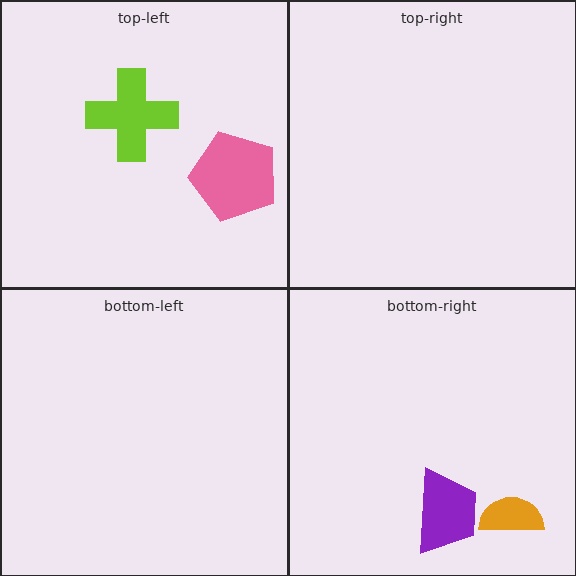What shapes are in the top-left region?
The pink pentagon, the lime cross.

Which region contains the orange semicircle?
The bottom-right region.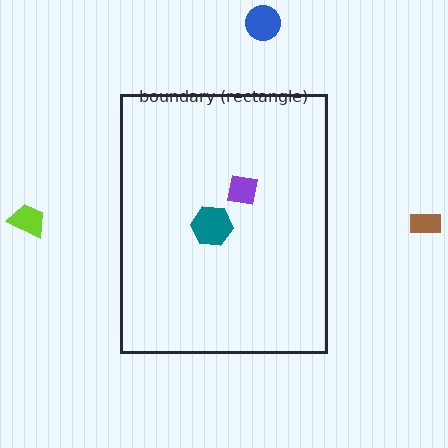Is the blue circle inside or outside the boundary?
Outside.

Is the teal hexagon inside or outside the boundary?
Inside.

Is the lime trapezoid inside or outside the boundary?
Outside.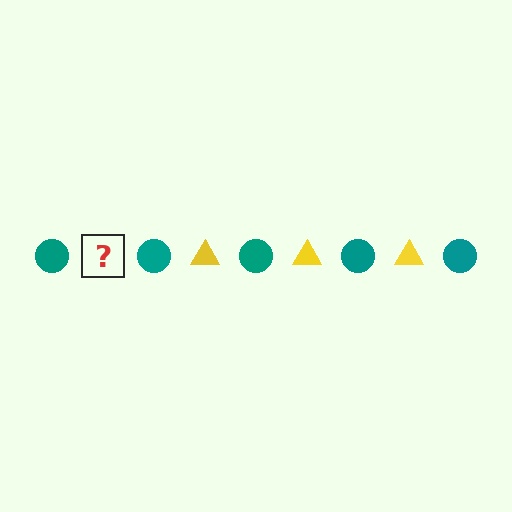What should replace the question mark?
The question mark should be replaced with a yellow triangle.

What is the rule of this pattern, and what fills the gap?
The rule is that the pattern alternates between teal circle and yellow triangle. The gap should be filled with a yellow triangle.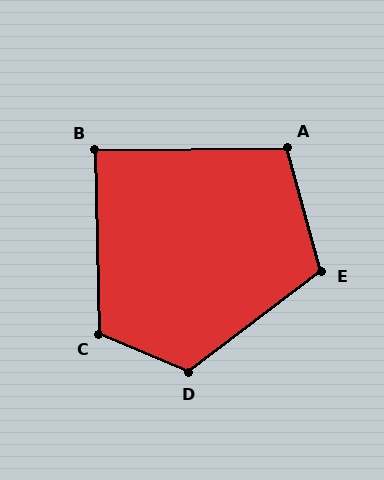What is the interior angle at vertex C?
Approximately 114 degrees (obtuse).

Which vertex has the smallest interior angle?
B, at approximately 89 degrees.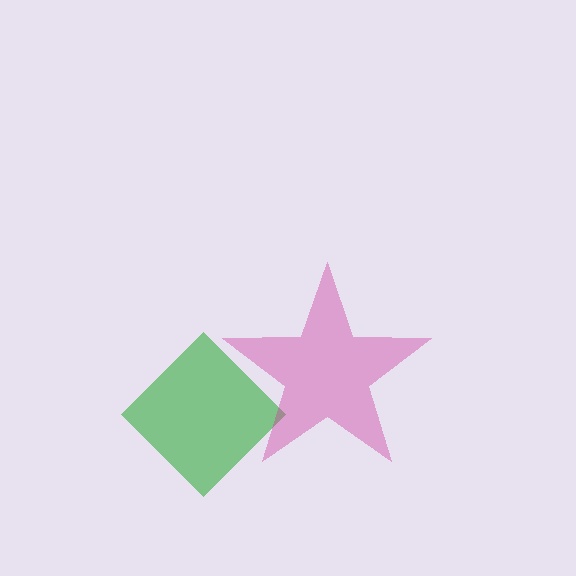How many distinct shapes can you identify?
There are 2 distinct shapes: a green diamond, a magenta star.